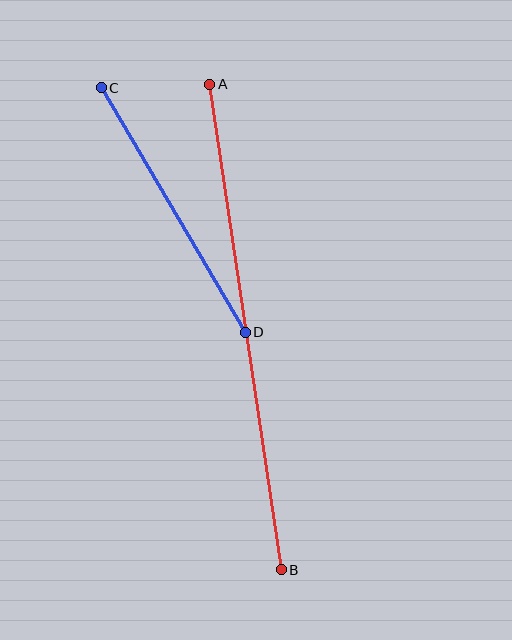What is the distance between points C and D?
The distance is approximately 284 pixels.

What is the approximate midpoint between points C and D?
The midpoint is at approximately (173, 210) pixels.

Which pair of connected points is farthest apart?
Points A and B are farthest apart.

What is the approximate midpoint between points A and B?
The midpoint is at approximately (245, 327) pixels.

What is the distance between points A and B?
The distance is approximately 491 pixels.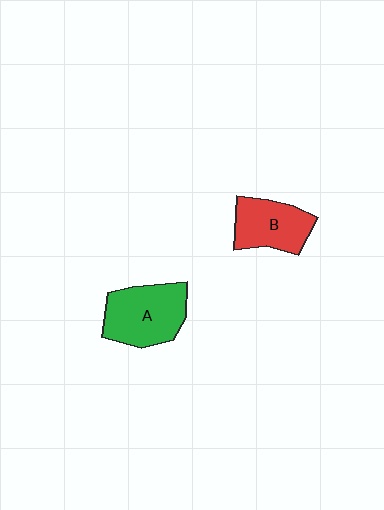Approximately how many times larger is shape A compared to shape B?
Approximately 1.3 times.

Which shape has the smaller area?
Shape B (red).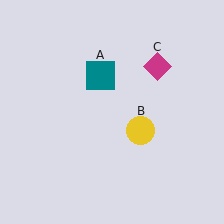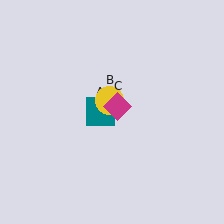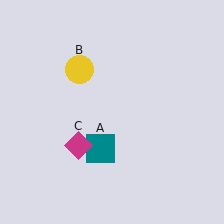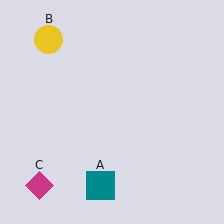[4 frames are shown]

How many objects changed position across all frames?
3 objects changed position: teal square (object A), yellow circle (object B), magenta diamond (object C).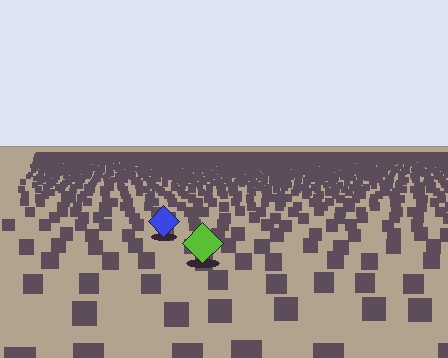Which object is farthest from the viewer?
The blue diamond is farthest from the viewer. It appears smaller and the ground texture around it is denser.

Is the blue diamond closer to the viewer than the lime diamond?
No. The lime diamond is closer — you can tell from the texture gradient: the ground texture is coarser near it.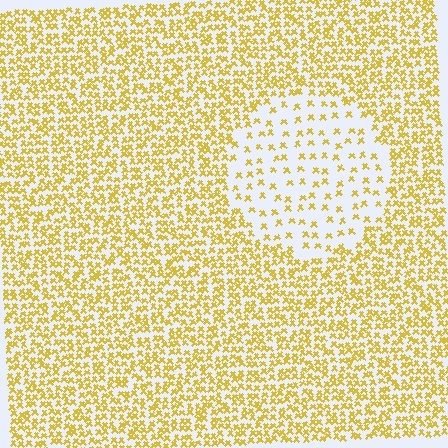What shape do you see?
I see a circle.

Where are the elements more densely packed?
The elements are more densely packed outside the circle boundary.